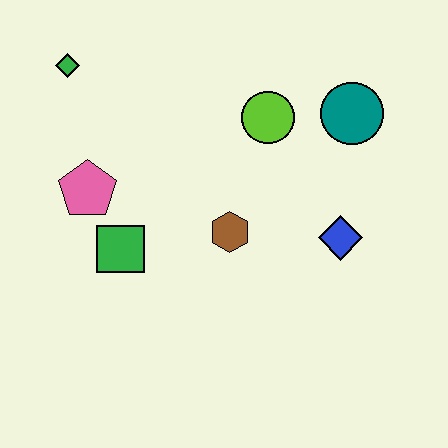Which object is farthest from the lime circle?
The green diamond is farthest from the lime circle.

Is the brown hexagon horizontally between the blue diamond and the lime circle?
No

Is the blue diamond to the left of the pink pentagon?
No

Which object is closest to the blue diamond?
The brown hexagon is closest to the blue diamond.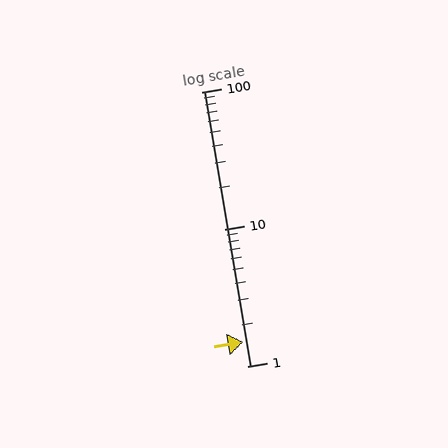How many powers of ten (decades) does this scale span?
The scale spans 2 decades, from 1 to 100.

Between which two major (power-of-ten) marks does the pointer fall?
The pointer is between 1 and 10.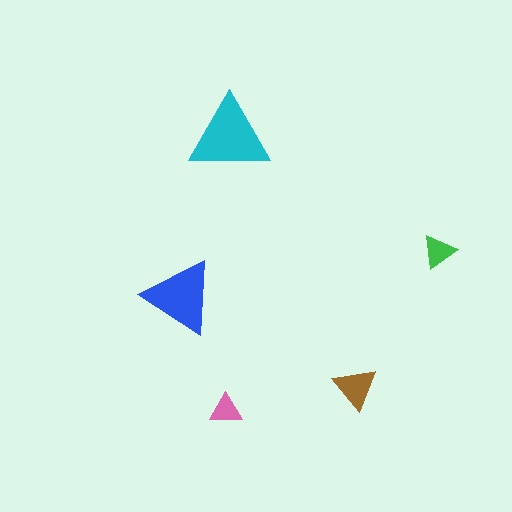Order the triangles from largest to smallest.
the cyan one, the blue one, the brown one, the green one, the pink one.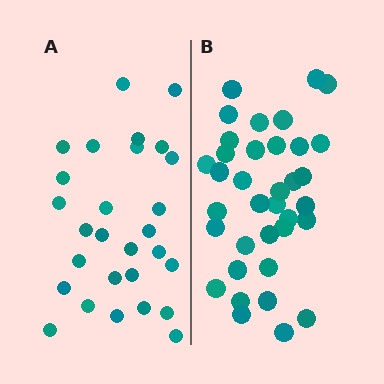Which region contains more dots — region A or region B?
Region B (the right region) has more dots.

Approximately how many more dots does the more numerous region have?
Region B has roughly 8 or so more dots than region A.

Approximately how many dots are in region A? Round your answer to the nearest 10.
About 30 dots. (The exact count is 28, which rounds to 30.)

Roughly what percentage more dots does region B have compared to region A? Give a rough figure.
About 30% more.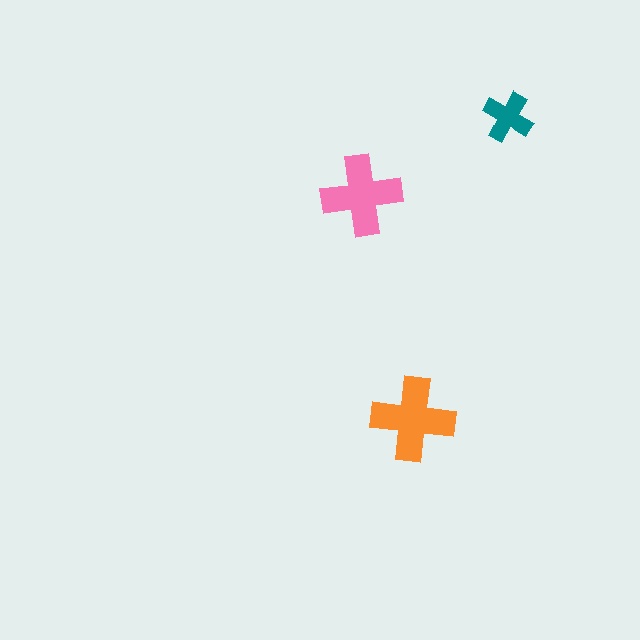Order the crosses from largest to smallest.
the orange one, the pink one, the teal one.